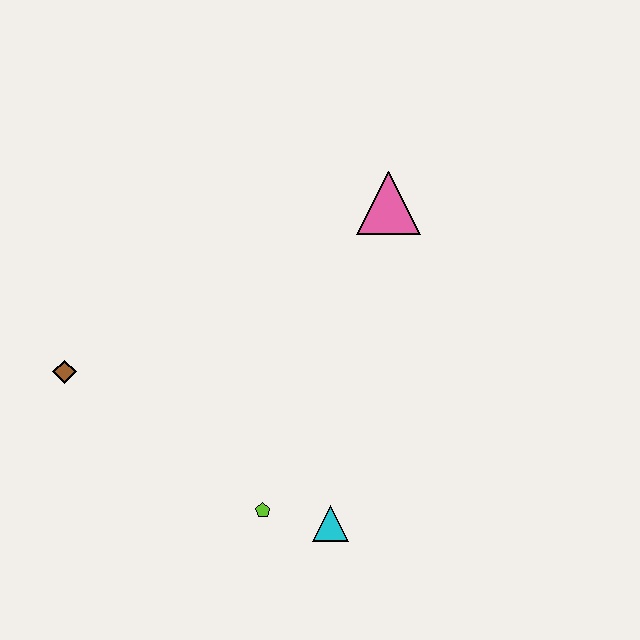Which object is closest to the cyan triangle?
The lime pentagon is closest to the cyan triangle.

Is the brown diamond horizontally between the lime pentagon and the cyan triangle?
No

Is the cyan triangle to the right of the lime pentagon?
Yes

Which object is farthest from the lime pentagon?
The pink triangle is farthest from the lime pentagon.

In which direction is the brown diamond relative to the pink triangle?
The brown diamond is to the left of the pink triangle.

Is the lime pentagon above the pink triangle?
No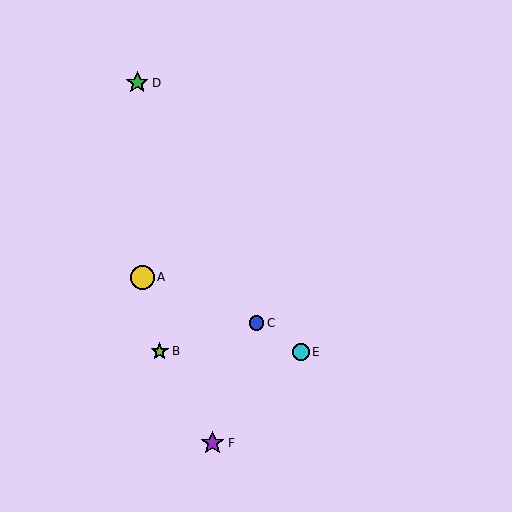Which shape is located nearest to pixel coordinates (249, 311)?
The blue circle (labeled C) at (256, 323) is nearest to that location.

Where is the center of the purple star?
The center of the purple star is at (213, 443).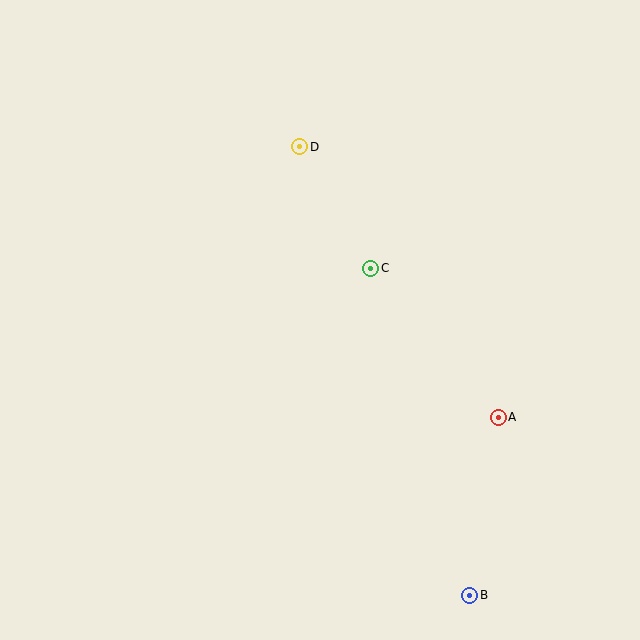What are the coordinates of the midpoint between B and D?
The midpoint between B and D is at (385, 371).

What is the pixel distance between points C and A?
The distance between C and A is 196 pixels.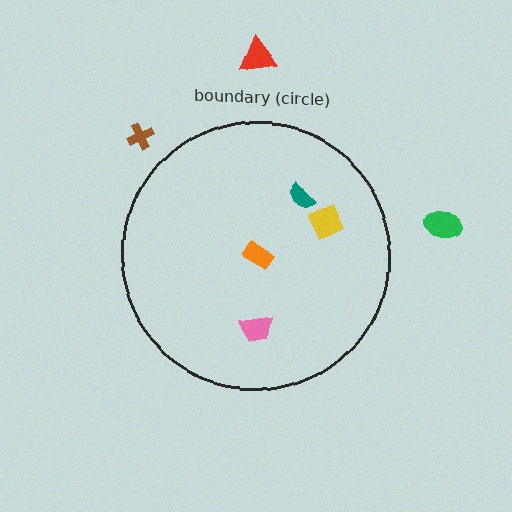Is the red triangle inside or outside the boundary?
Outside.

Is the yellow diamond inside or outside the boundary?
Inside.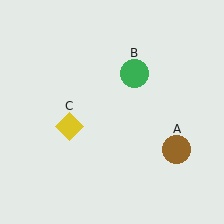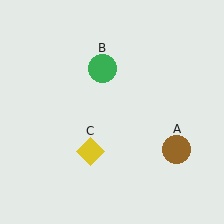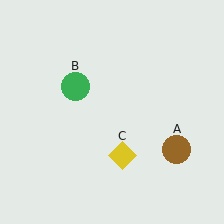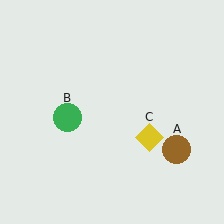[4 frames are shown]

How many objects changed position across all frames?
2 objects changed position: green circle (object B), yellow diamond (object C).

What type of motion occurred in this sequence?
The green circle (object B), yellow diamond (object C) rotated counterclockwise around the center of the scene.